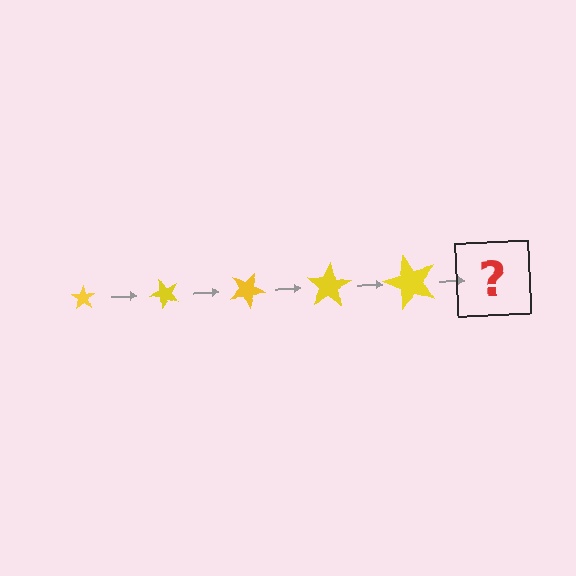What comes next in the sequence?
The next element should be a star, larger than the previous one and rotated 250 degrees from the start.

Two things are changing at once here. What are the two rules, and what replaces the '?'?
The two rules are that the star grows larger each step and it rotates 50 degrees each step. The '?' should be a star, larger than the previous one and rotated 250 degrees from the start.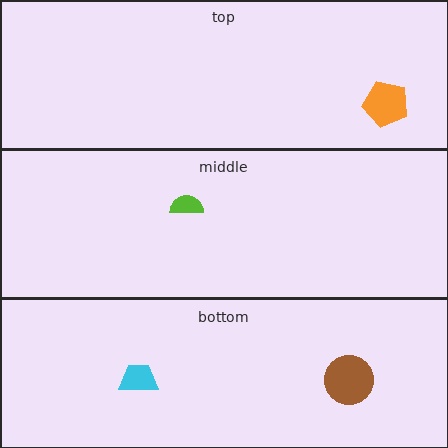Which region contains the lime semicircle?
The middle region.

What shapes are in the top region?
The orange pentagon.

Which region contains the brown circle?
The bottom region.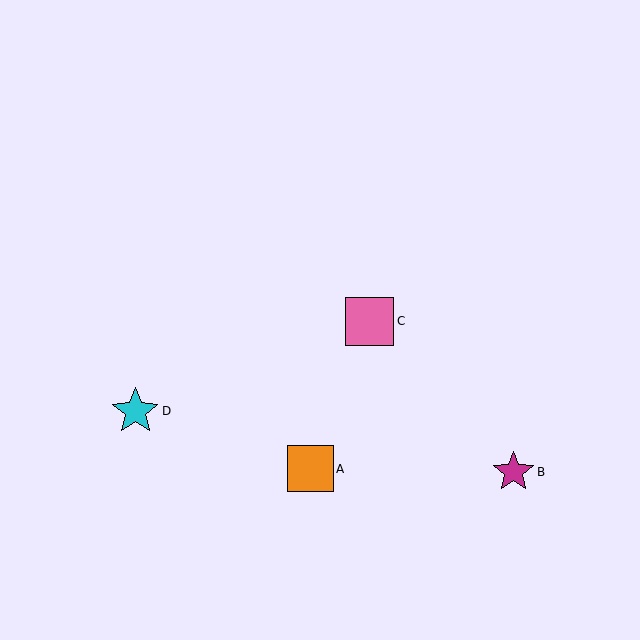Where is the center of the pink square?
The center of the pink square is at (370, 321).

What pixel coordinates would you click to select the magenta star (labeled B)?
Click at (514, 472) to select the magenta star B.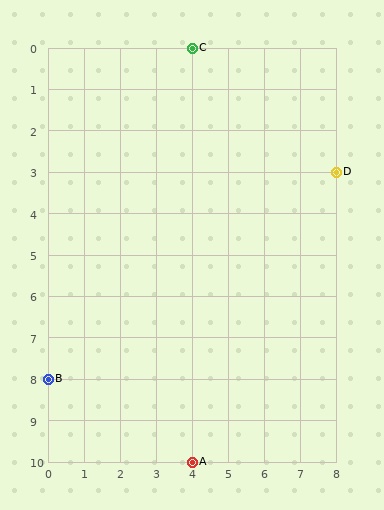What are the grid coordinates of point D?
Point D is at grid coordinates (8, 3).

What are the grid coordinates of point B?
Point B is at grid coordinates (0, 8).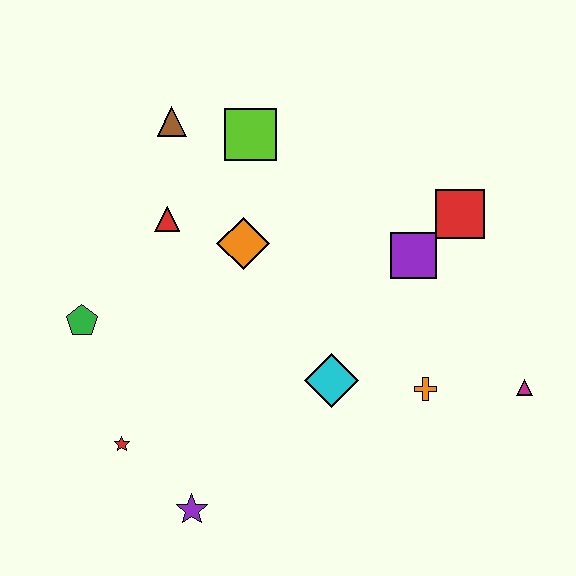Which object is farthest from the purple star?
The red square is farthest from the purple star.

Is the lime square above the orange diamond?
Yes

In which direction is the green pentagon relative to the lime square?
The green pentagon is below the lime square.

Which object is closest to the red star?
The purple star is closest to the red star.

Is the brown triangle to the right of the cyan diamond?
No